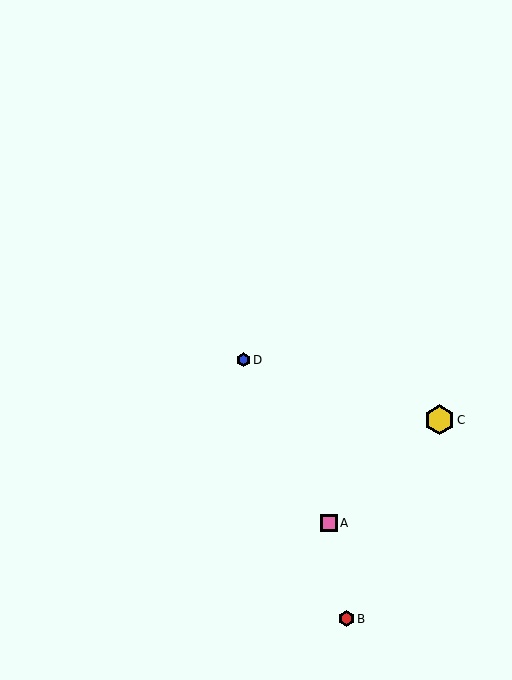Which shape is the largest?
The yellow hexagon (labeled C) is the largest.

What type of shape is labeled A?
Shape A is a pink square.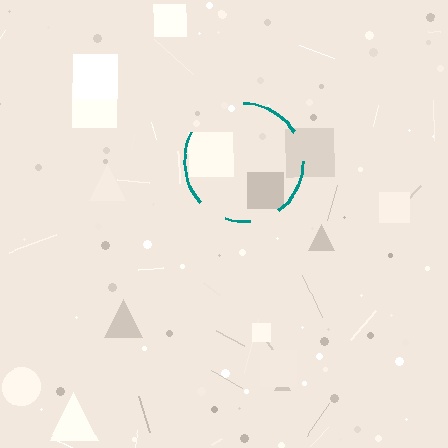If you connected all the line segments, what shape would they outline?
They would outline a circle.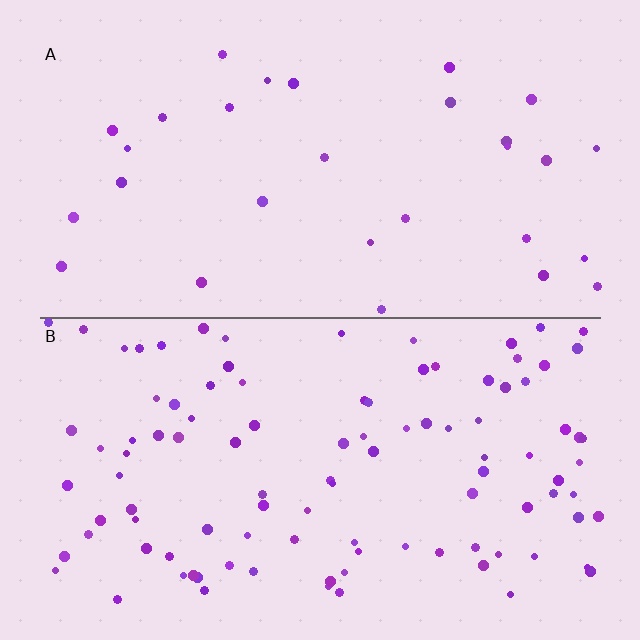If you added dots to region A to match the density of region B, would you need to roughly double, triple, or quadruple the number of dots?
Approximately quadruple.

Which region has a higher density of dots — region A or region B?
B (the bottom).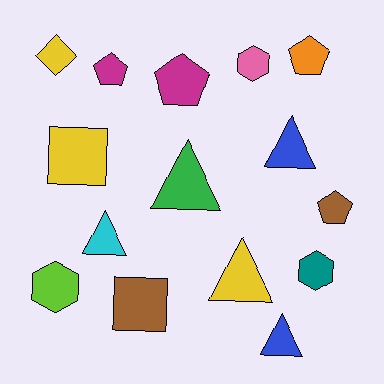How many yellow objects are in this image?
There are 3 yellow objects.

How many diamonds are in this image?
There is 1 diamond.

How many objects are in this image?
There are 15 objects.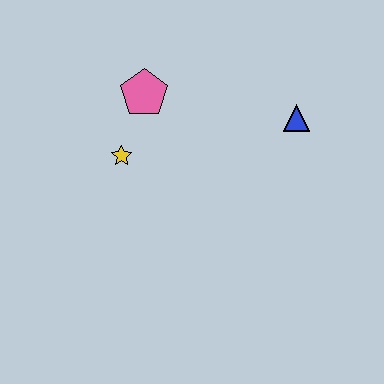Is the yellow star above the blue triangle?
No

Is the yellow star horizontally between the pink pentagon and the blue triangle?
No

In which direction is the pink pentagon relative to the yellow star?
The pink pentagon is above the yellow star.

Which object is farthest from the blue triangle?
The yellow star is farthest from the blue triangle.